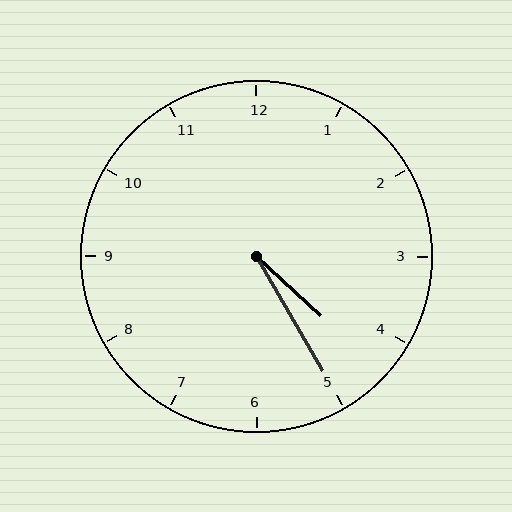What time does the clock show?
4:25.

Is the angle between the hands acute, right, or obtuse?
It is acute.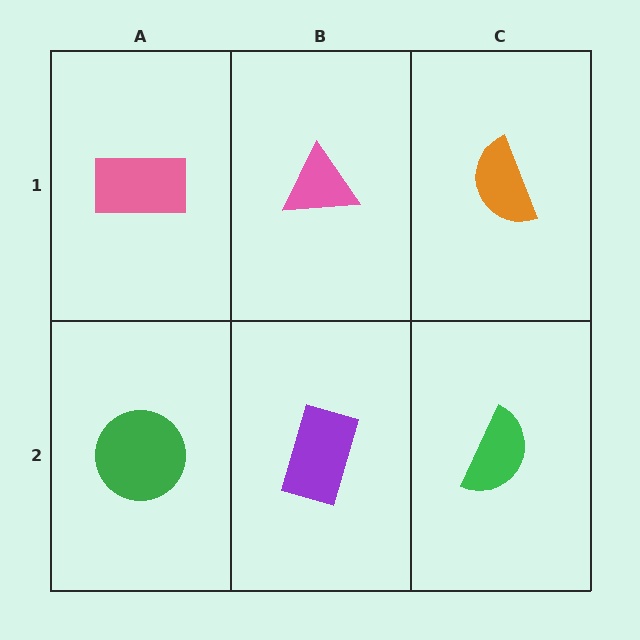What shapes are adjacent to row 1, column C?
A green semicircle (row 2, column C), a pink triangle (row 1, column B).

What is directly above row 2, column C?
An orange semicircle.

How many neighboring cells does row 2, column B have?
3.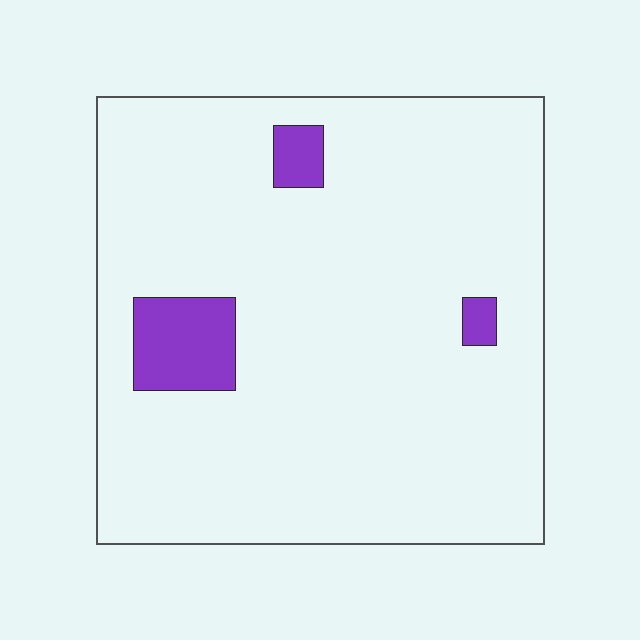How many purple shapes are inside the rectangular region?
3.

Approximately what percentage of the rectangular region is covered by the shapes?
Approximately 5%.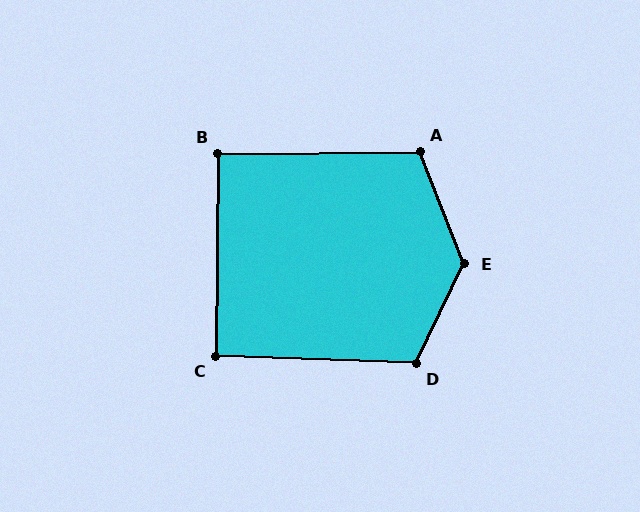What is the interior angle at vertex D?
Approximately 114 degrees (obtuse).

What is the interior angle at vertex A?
Approximately 111 degrees (obtuse).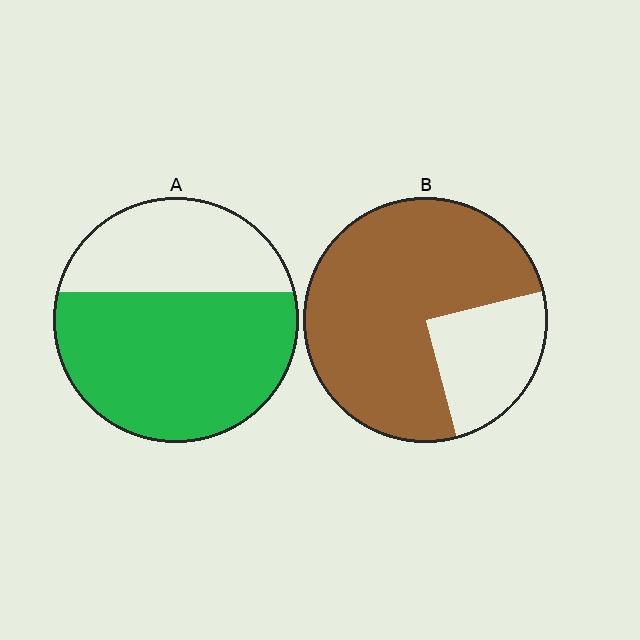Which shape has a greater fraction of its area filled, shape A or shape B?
Shape B.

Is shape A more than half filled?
Yes.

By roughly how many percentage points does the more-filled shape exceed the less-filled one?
By roughly 10 percentage points (B over A).